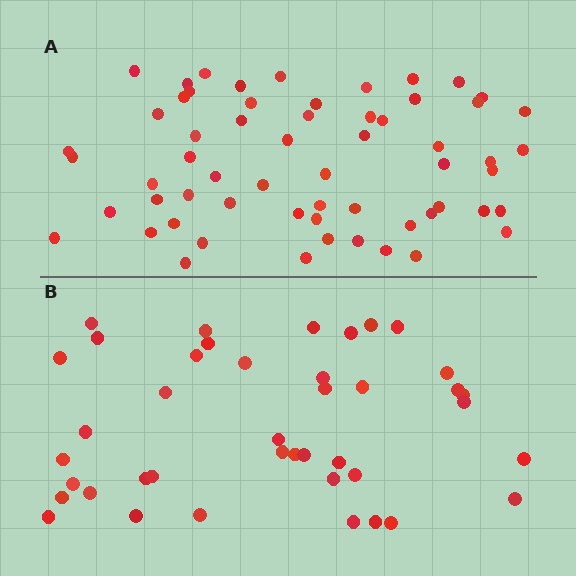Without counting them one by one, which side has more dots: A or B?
Region A (the top region) has more dots.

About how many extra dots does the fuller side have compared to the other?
Region A has approximately 20 more dots than region B.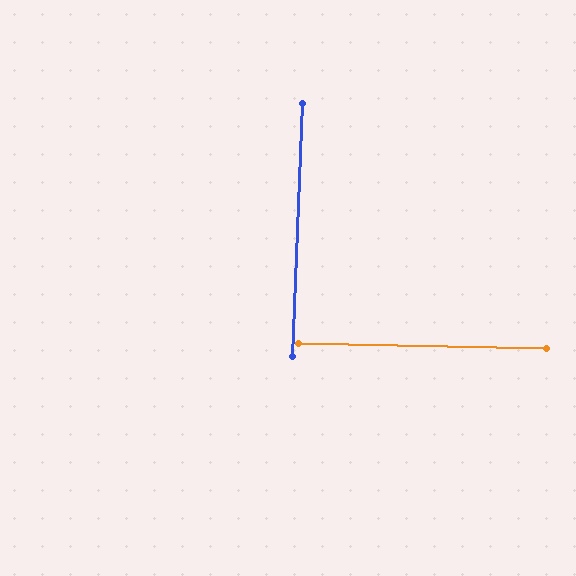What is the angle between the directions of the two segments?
Approximately 89 degrees.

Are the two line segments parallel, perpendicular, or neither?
Perpendicular — they meet at approximately 89°.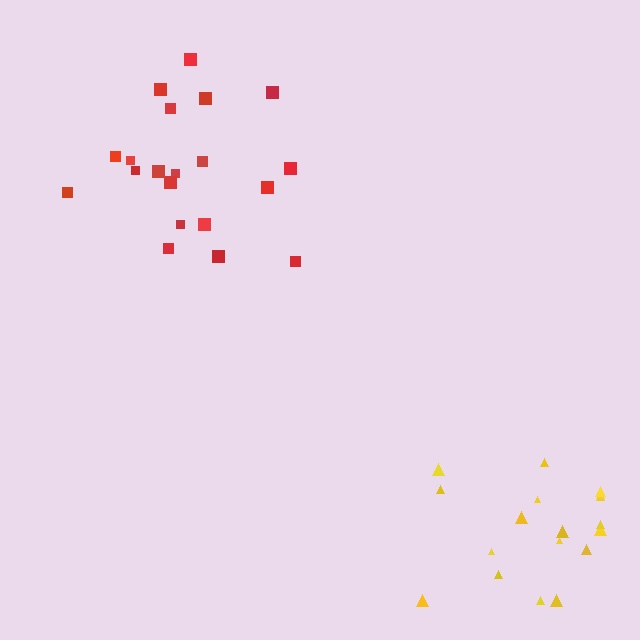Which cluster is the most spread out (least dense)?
Red.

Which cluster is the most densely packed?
Yellow.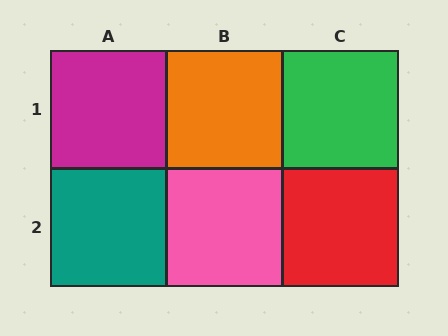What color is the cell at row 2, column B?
Pink.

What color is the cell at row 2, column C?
Red.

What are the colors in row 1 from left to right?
Magenta, orange, green.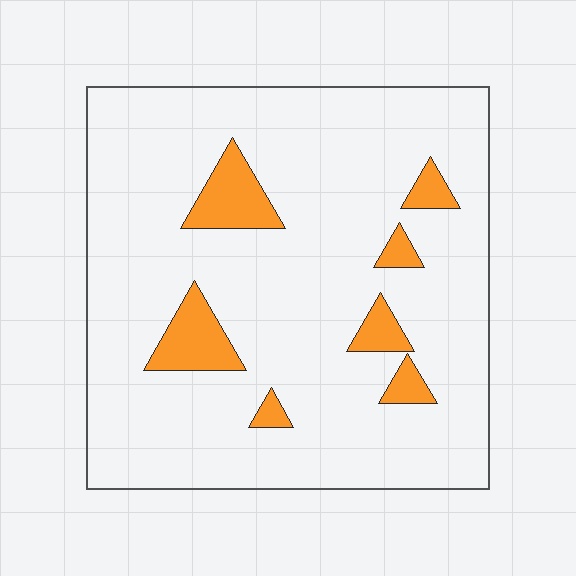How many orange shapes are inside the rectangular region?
7.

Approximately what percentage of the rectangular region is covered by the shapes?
Approximately 10%.